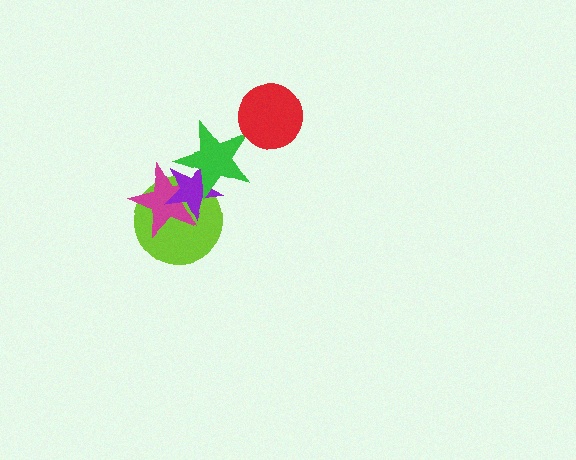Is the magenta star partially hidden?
Yes, it is partially covered by another shape.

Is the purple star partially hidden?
Yes, it is partially covered by another shape.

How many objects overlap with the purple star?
3 objects overlap with the purple star.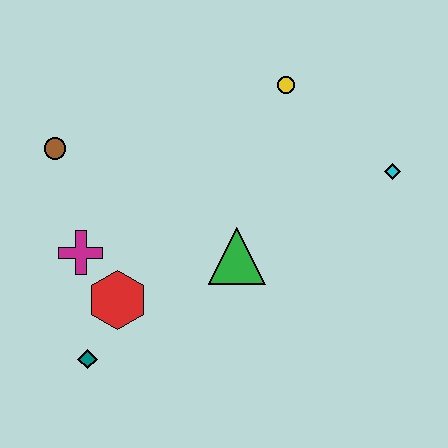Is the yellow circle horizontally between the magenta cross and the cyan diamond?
Yes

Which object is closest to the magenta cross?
The red hexagon is closest to the magenta cross.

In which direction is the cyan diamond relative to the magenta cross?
The cyan diamond is to the right of the magenta cross.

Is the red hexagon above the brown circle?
No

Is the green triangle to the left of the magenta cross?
No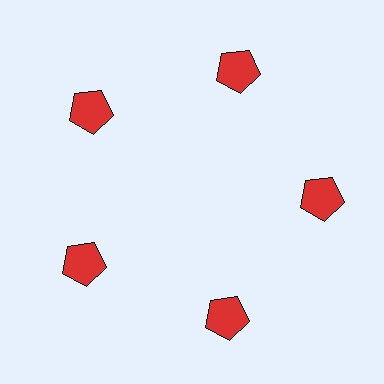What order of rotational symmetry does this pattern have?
This pattern has 5-fold rotational symmetry.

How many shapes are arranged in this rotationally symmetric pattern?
There are 5 shapes, arranged in 5 groups of 1.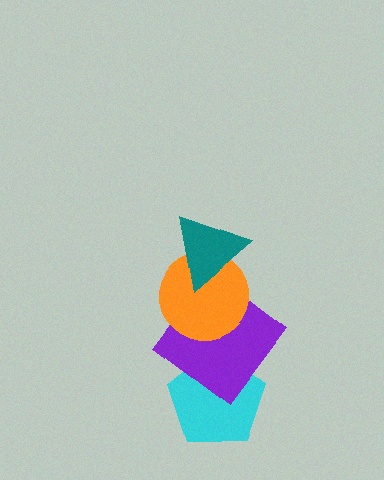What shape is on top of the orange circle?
The teal triangle is on top of the orange circle.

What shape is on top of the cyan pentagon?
The purple diamond is on top of the cyan pentagon.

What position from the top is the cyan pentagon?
The cyan pentagon is 4th from the top.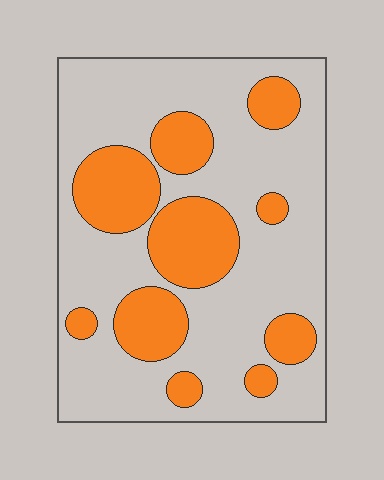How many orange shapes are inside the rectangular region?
10.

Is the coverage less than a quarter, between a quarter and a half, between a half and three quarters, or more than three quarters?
Between a quarter and a half.